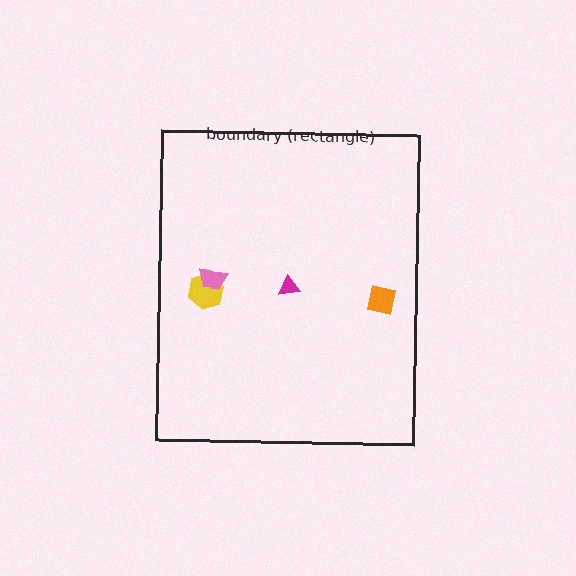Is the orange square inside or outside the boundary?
Inside.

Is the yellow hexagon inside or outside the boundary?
Inside.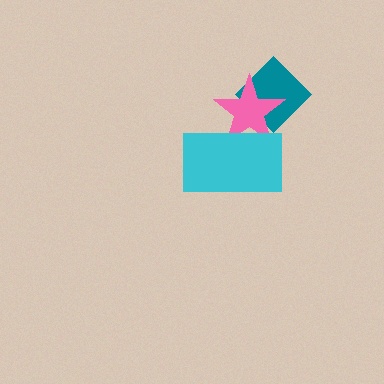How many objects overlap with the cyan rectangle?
1 object overlaps with the cyan rectangle.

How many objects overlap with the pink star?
2 objects overlap with the pink star.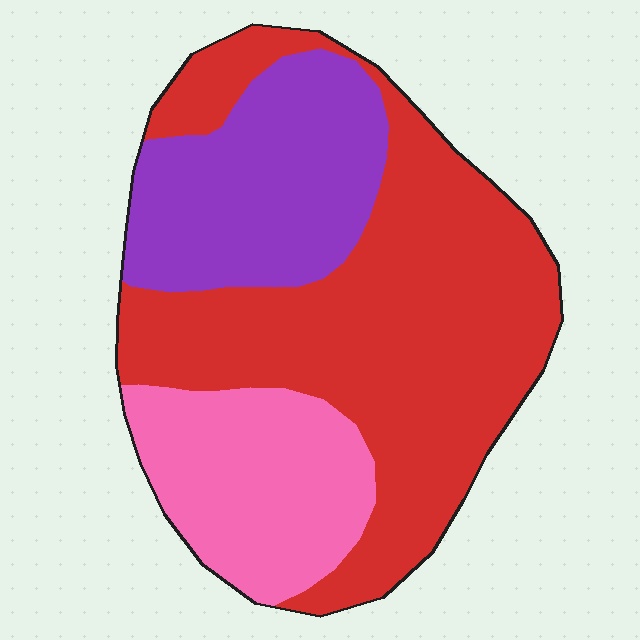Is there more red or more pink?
Red.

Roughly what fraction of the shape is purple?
Purple takes up about one quarter (1/4) of the shape.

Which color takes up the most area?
Red, at roughly 55%.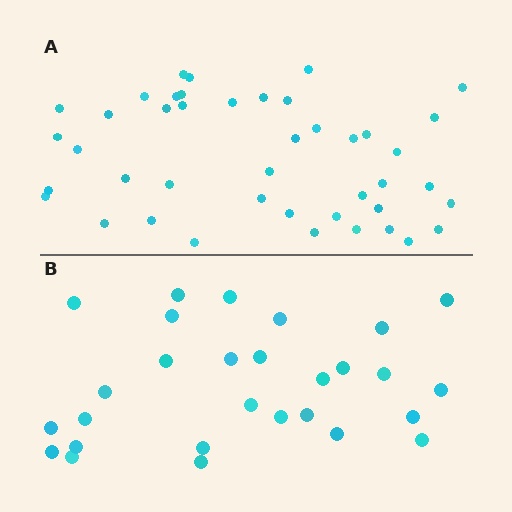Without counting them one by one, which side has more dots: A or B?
Region A (the top region) has more dots.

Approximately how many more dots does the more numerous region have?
Region A has approximately 15 more dots than region B.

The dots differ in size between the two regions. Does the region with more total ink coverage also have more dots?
No. Region B has more total ink coverage because its dots are larger, but region A actually contains more individual dots. Total area can be misleading — the number of items is what matters here.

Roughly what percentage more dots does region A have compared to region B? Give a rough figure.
About 55% more.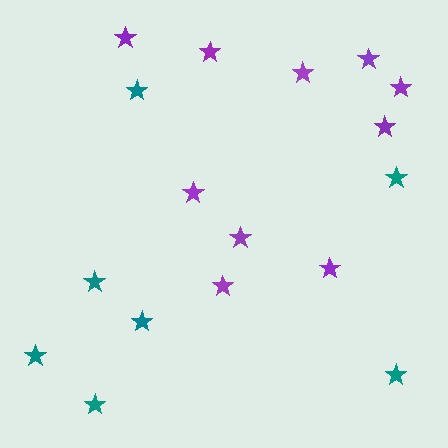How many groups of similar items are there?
There are 2 groups: one group of purple stars (10) and one group of teal stars (7).